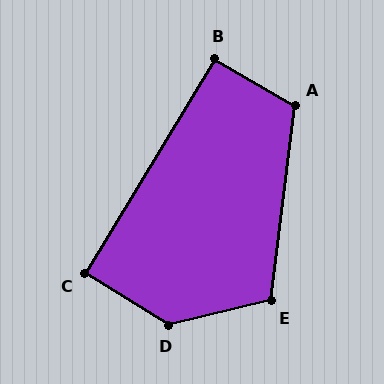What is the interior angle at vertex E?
Approximately 110 degrees (obtuse).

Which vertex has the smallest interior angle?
C, at approximately 90 degrees.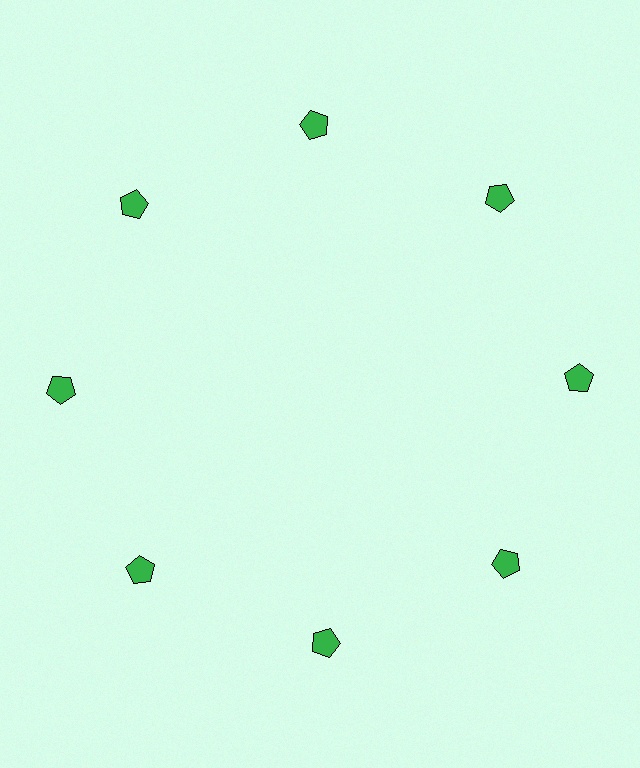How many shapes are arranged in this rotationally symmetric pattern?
There are 8 shapes, arranged in 8 groups of 1.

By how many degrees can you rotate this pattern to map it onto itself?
The pattern maps onto itself every 45 degrees of rotation.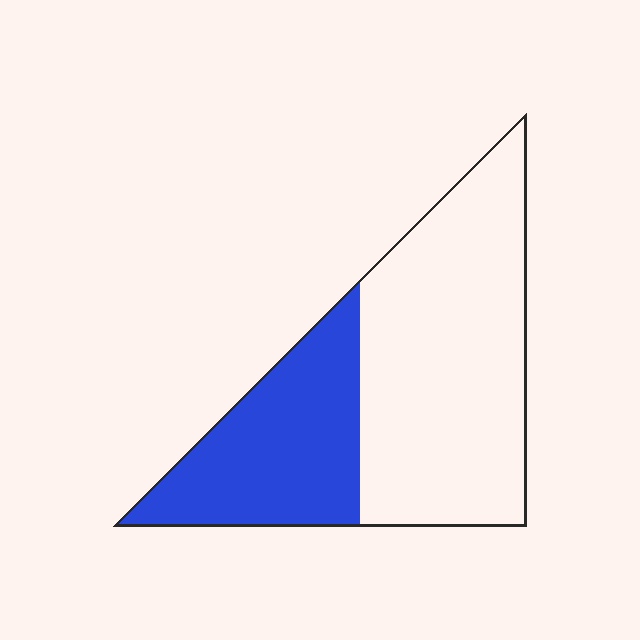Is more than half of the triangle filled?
No.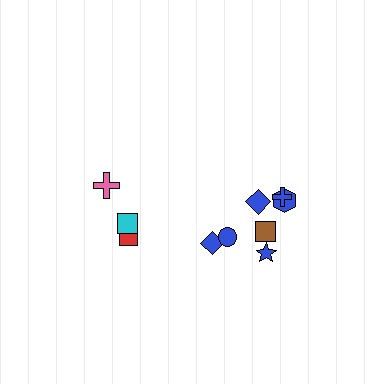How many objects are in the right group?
There are 7 objects.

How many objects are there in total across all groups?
There are 10 objects.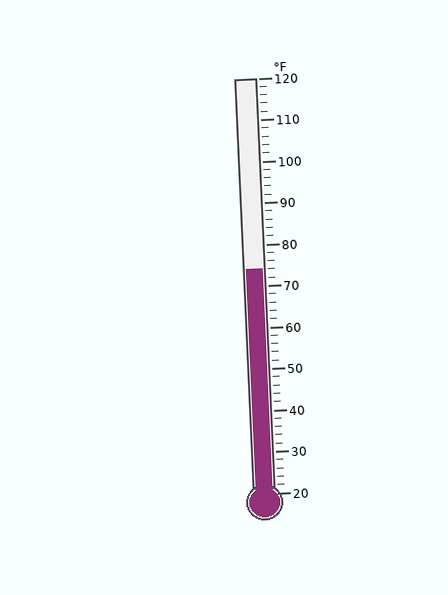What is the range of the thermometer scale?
The thermometer scale ranges from 20°F to 120°F.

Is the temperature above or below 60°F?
The temperature is above 60°F.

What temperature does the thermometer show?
The thermometer shows approximately 74°F.